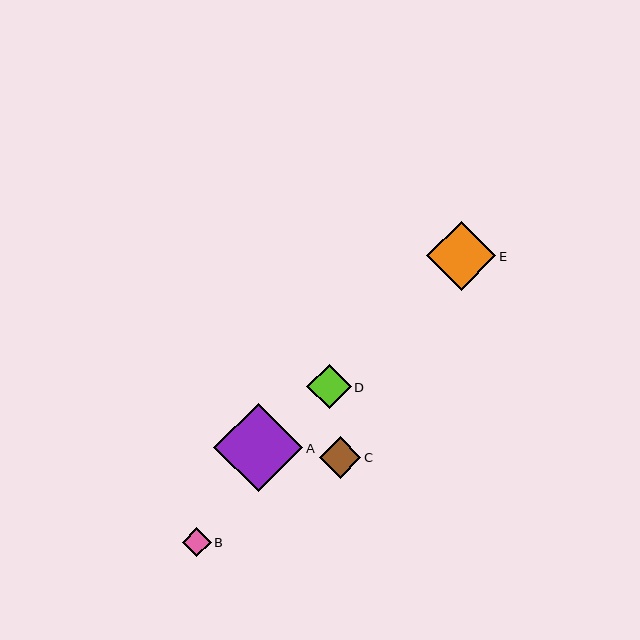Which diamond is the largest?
Diamond A is the largest with a size of approximately 89 pixels.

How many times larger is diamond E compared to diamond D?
Diamond E is approximately 1.6 times the size of diamond D.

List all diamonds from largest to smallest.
From largest to smallest: A, E, D, C, B.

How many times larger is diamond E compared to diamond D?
Diamond E is approximately 1.6 times the size of diamond D.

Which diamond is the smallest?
Diamond B is the smallest with a size of approximately 29 pixels.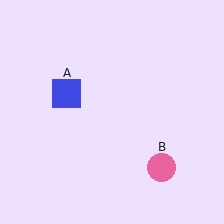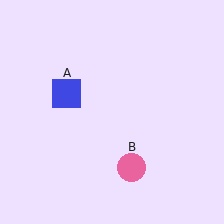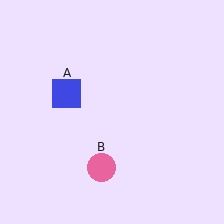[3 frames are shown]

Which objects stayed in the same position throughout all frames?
Blue square (object A) remained stationary.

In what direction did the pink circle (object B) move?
The pink circle (object B) moved left.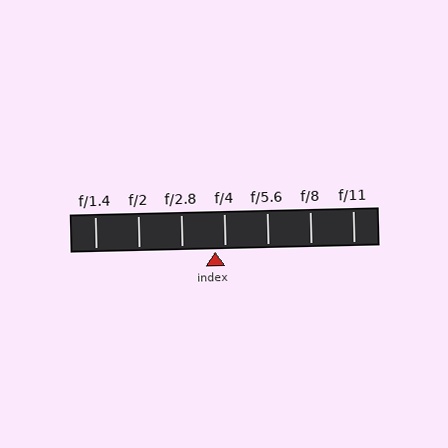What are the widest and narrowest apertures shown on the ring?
The widest aperture shown is f/1.4 and the narrowest is f/11.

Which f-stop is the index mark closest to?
The index mark is closest to f/4.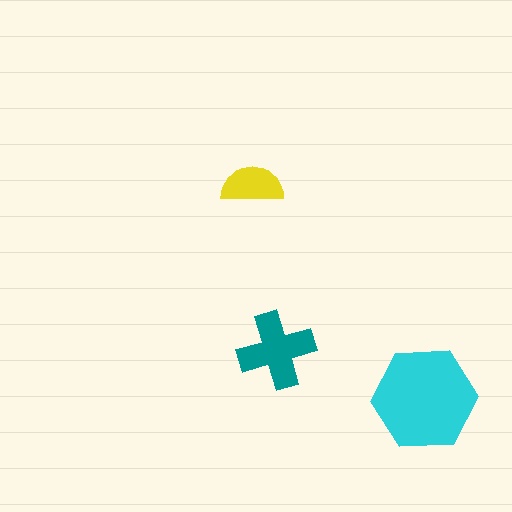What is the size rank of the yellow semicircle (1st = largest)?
3rd.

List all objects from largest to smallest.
The cyan hexagon, the teal cross, the yellow semicircle.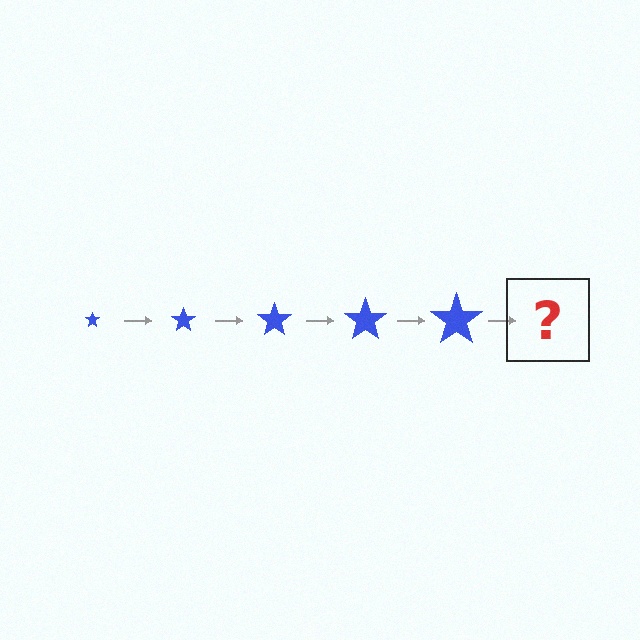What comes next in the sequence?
The next element should be a blue star, larger than the previous one.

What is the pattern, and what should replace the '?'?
The pattern is that the star gets progressively larger each step. The '?' should be a blue star, larger than the previous one.